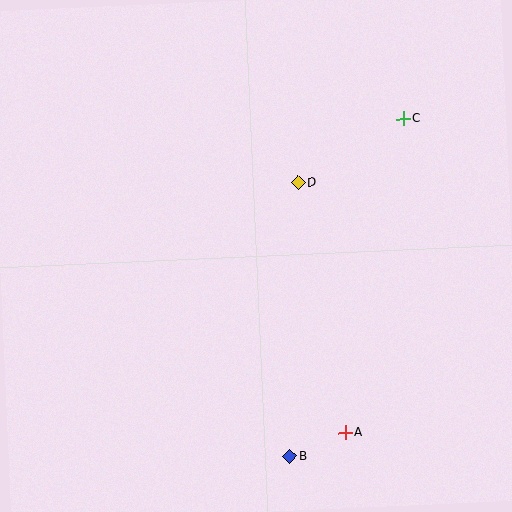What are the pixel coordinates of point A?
Point A is at (345, 433).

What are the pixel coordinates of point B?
Point B is at (289, 457).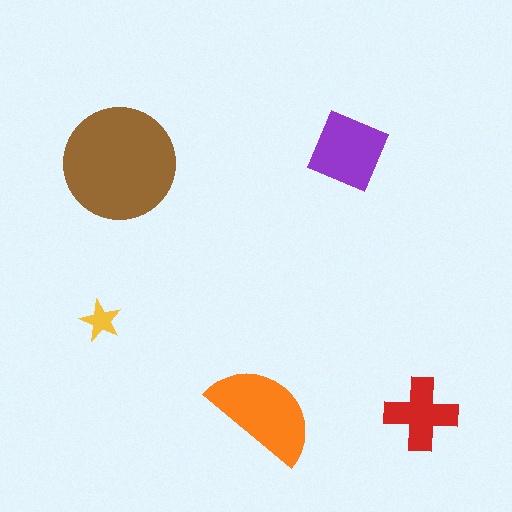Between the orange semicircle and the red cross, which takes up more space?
The orange semicircle.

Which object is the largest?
The brown circle.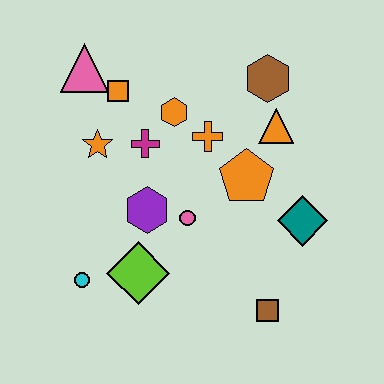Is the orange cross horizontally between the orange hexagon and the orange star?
No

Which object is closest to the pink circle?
The purple hexagon is closest to the pink circle.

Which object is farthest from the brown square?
The pink triangle is farthest from the brown square.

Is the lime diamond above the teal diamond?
No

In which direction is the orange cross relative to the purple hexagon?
The orange cross is above the purple hexagon.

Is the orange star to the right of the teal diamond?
No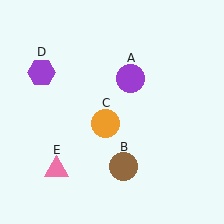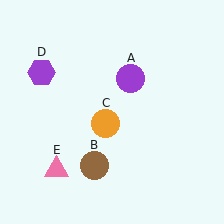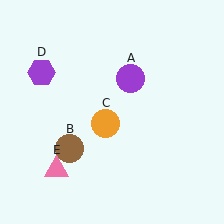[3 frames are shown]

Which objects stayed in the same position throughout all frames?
Purple circle (object A) and orange circle (object C) and purple hexagon (object D) and pink triangle (object E) remained stationary.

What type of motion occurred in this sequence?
The brown circle (object B) rotated clockwise around the center of the scene.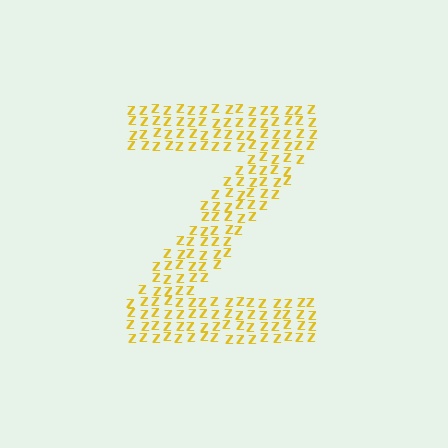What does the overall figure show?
The overall figure shows the letter Z.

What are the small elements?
The small elements are letter Z's.